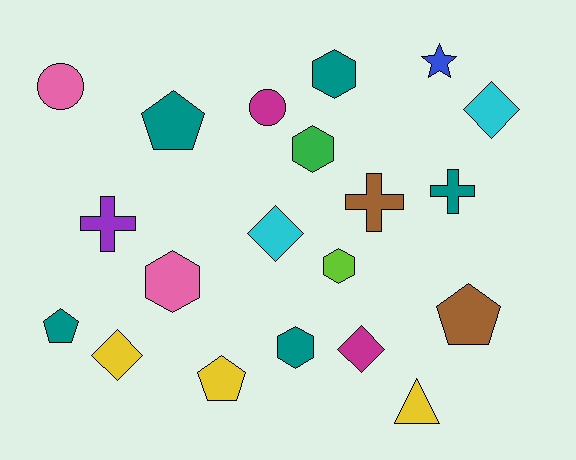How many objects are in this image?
There are 20 objects.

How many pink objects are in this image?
There are 2 pink objects.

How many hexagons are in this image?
There are 5 hexagons.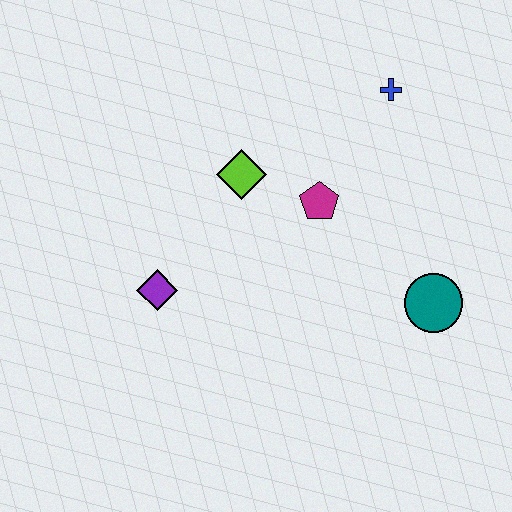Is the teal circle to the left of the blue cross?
No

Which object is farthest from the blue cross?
The purple diamond is farthest from the blue cross.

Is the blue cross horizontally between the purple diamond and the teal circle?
Yes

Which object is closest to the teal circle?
The magenta pentagon is closest to the teal circle.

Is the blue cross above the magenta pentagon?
Yes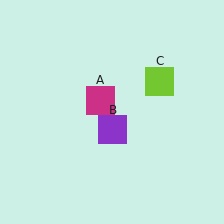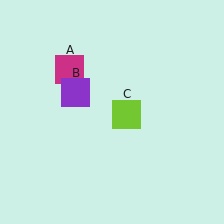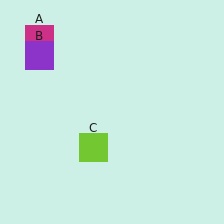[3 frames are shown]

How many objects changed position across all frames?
3 objects changed position: magenta square (object A), purple square (object B), lime square (object C).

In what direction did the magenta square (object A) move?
The magenta square (object A) moved up and to the left.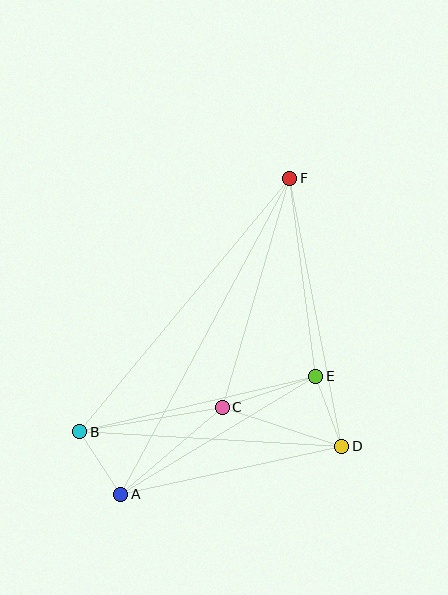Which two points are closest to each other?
Points D and E are closest to each other.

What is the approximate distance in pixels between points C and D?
The distance between C and D is approximately 125 pixels.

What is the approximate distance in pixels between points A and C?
The distance between A and C is approximately 133 pixels.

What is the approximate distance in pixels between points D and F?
The distance between D and F is approximately 273 pixels.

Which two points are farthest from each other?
Points A and F are farthest from each other.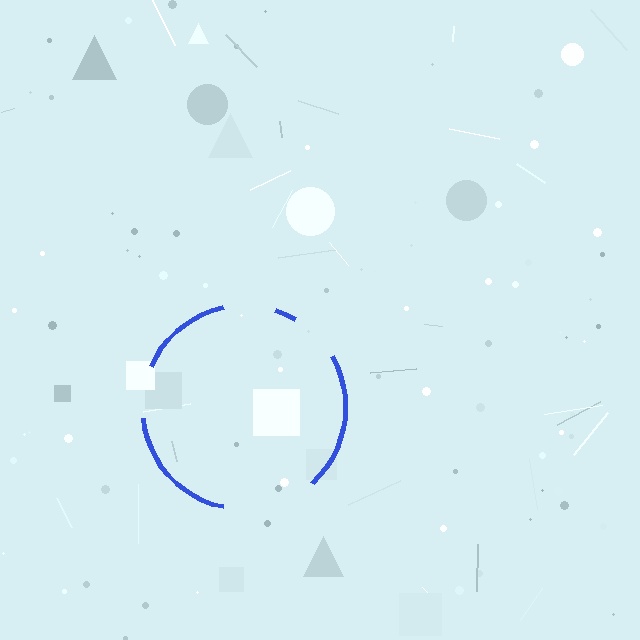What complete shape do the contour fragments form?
The contour fragments form a circle.